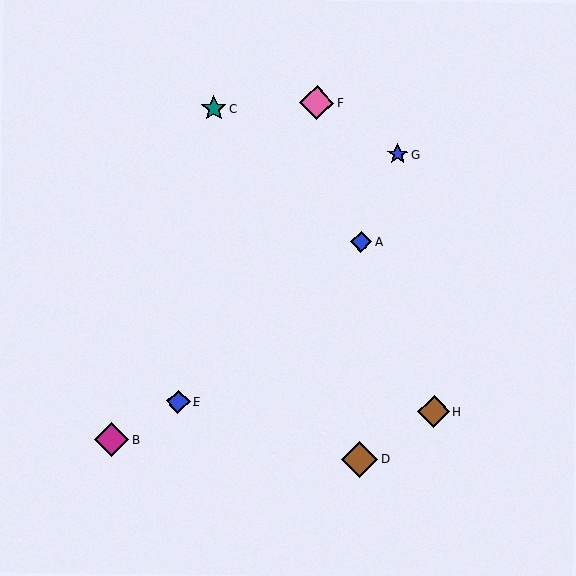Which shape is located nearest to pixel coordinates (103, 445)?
The magenta diamond (labeled B) at (112, 439) is nearest to that location.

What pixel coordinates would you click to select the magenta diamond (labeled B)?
Click at (112, 439) to select the magenta diamond B.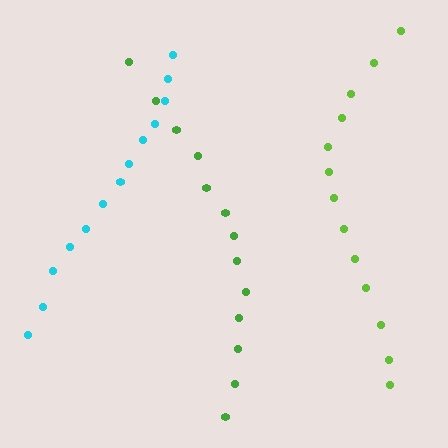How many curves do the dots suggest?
There are 3 distinct paths.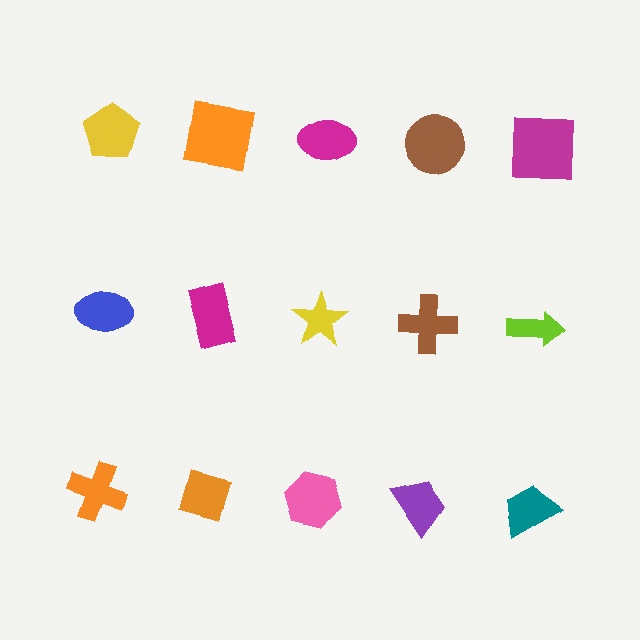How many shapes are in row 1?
5 shapes.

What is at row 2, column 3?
A yellow star.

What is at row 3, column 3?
A pink hexagon.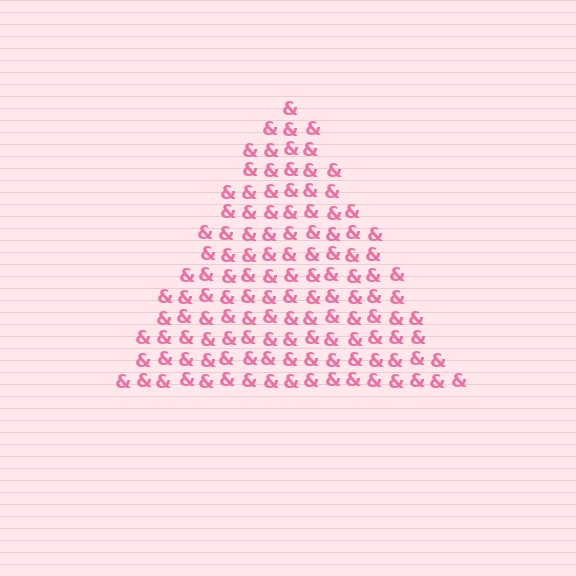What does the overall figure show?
The overall figure shows a triangle.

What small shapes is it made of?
It is made of small ampersands.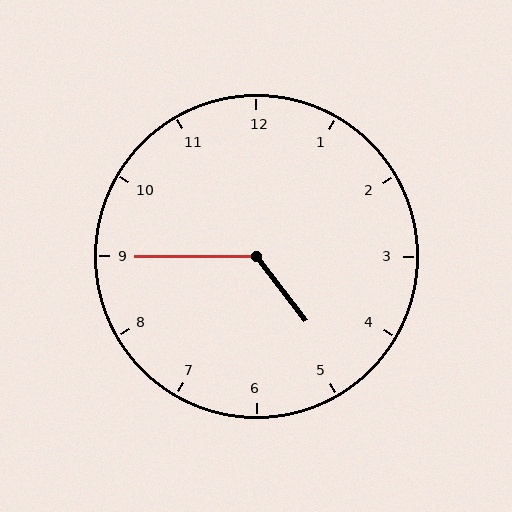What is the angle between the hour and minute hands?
Approximately 128 degrees.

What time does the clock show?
4:45.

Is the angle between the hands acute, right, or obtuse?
It is obtuse.